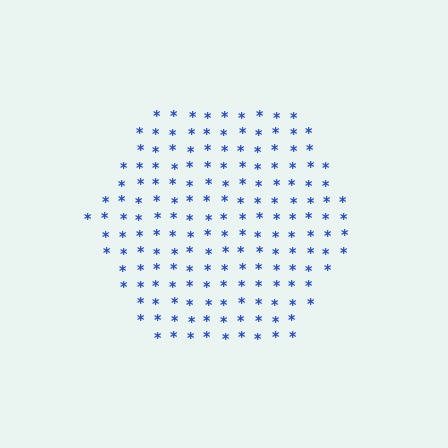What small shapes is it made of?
It is made of small asterisks.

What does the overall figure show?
The overall figure shows a hexagon.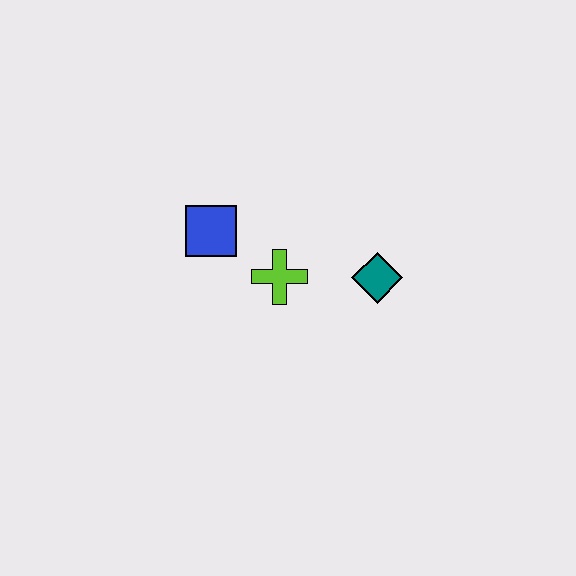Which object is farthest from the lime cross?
The teal diamond is farthest from the lime cross.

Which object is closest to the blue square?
The lime cross is closest to the blue square.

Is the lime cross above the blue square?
No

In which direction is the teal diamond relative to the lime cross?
The teal diamond is to the right of the lime cross.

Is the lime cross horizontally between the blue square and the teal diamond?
Yes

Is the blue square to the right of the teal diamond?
No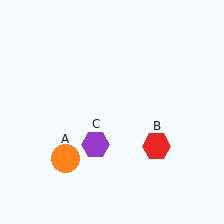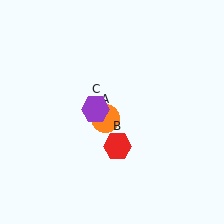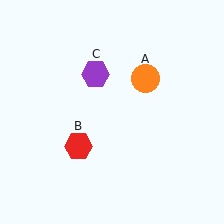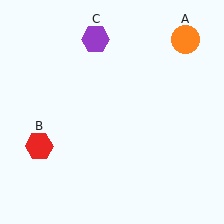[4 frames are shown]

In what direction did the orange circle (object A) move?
The orange circle (object A) moved up and to the right.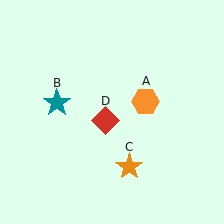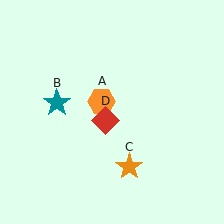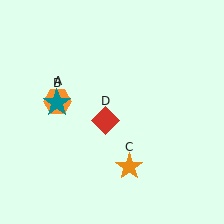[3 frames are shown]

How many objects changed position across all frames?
1 object changed position: orange hexagon (object A).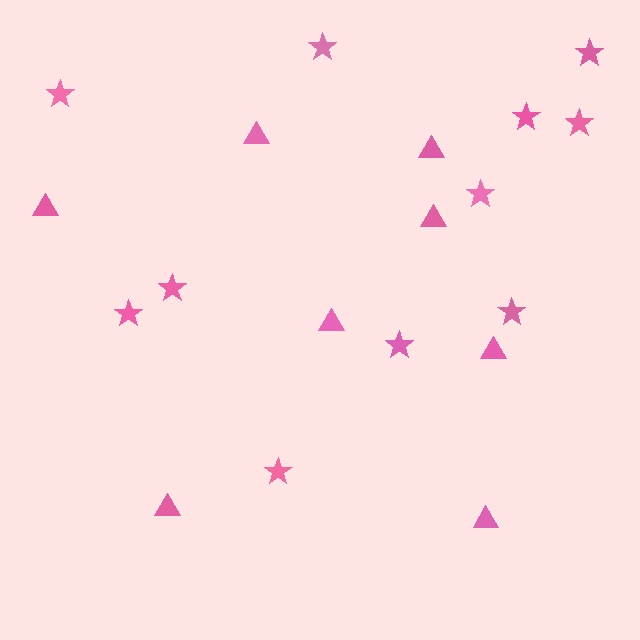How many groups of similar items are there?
There are 2 groups: one group of triangles (8) and one group of stars (11).